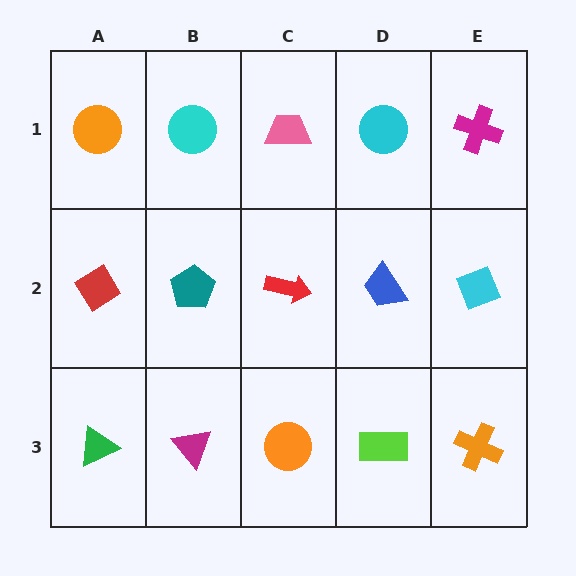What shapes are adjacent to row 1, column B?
A teal pentagon (row 2, column B), an orange circle (row 1, column A), a pink trapezoid (row 1, column C).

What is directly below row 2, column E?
An orange cross.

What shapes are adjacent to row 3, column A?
A red diamond (row 2, column A), a magenta triangle (row 3, column B).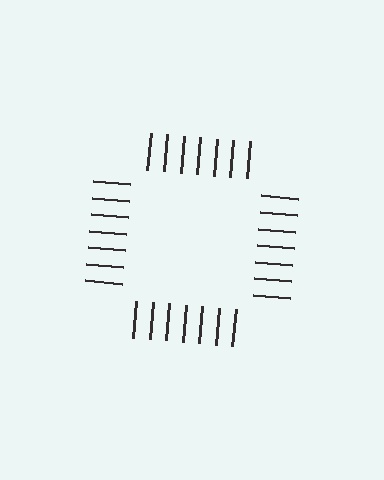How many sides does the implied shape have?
4 sides — the line-ends trace a square.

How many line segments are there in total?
28 — 7 along each of the 4 edges.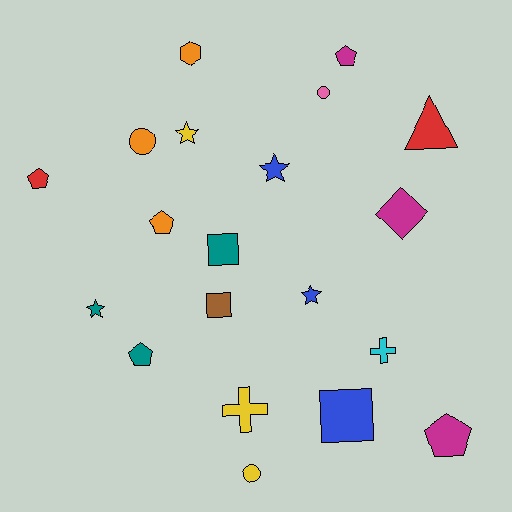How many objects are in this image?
There are 20 objects.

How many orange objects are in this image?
There are 3 orange objects.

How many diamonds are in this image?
There is 1 diamond.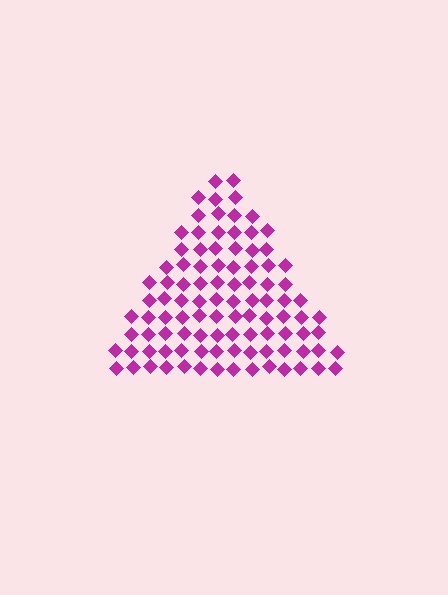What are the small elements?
The small elements are diamonds.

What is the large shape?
The large shape is a triangle.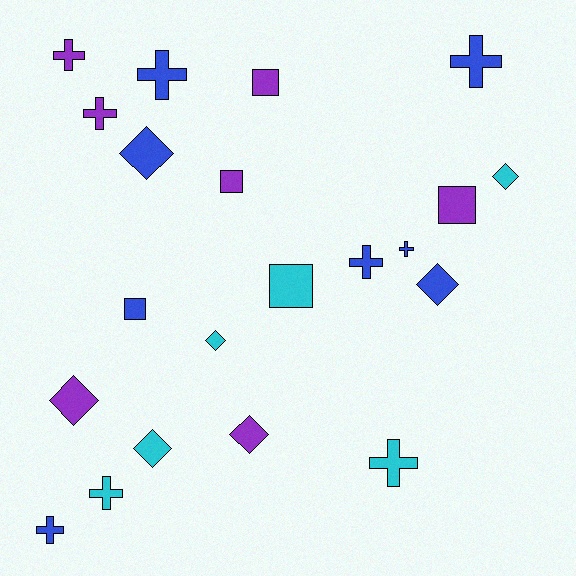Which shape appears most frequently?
Cross, with 9 objects.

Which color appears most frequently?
Blue, with 8 objects.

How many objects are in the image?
There are 21 objects.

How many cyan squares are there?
There is 1 cyan square.